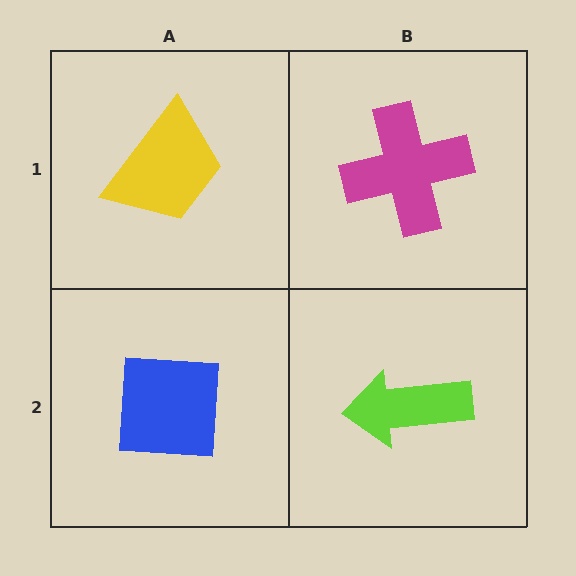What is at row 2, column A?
A blue square.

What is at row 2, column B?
A lime arrow.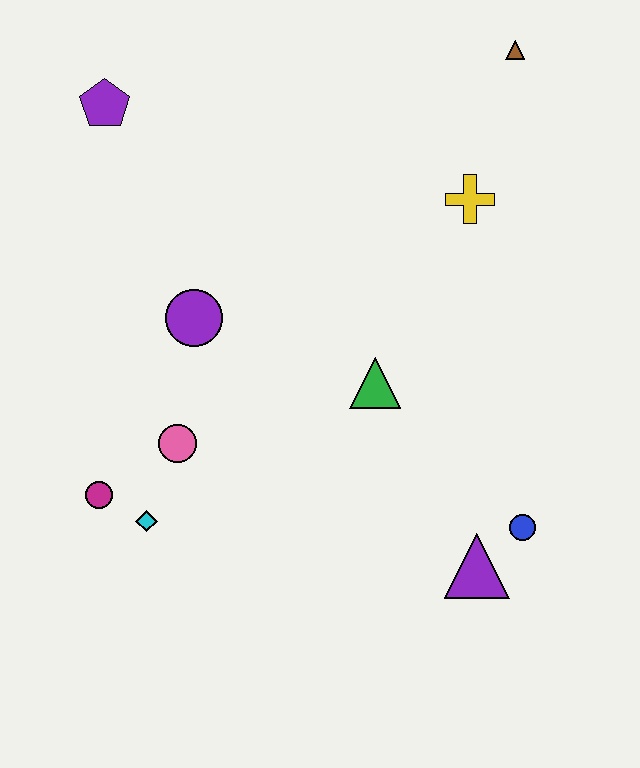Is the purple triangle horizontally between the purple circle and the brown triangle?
Yes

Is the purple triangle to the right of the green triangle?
Yes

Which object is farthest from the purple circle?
The brown triangle is farthest from the purple circle.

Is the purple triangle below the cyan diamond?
Yes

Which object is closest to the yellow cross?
The brown triangle is closest to the yellow cross.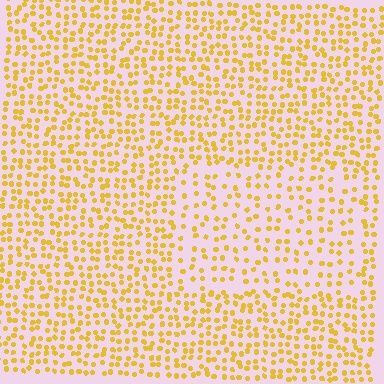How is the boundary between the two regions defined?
The boundary is defined by a change in element density (approximately 1.7x ratio). All elements are the same color, size, and shape.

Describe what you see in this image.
The image contains small yellow elements arranged at two different densities. A rectangle-shaped region is visible where the elements are less densely packed than the surrounding area.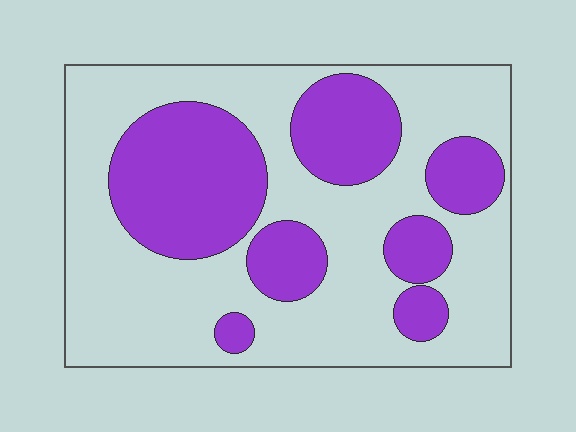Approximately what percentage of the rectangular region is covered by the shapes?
Approximately 35%.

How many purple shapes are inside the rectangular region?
7.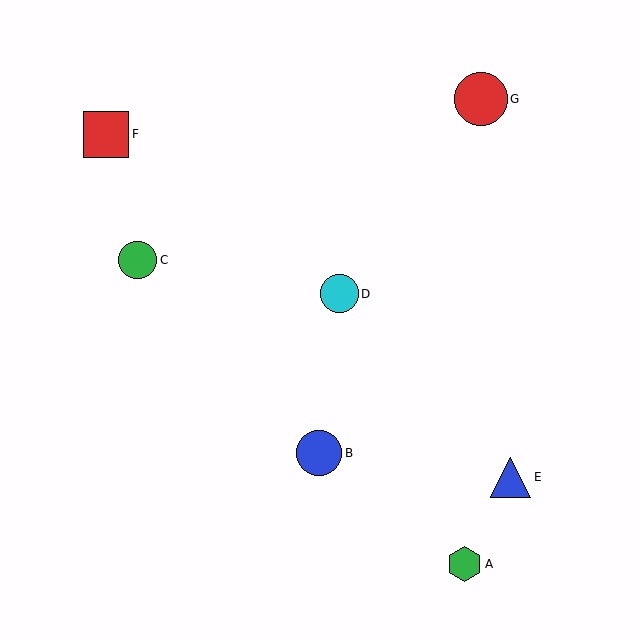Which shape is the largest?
The red circle (labeled G) is the largest.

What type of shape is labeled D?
Shape D is a cyan circle.